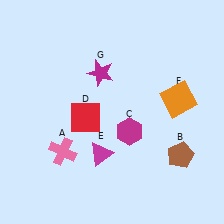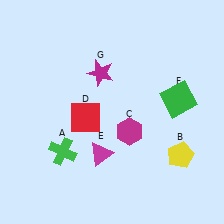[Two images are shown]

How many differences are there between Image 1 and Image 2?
There are 3 differences between the two images.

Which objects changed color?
A changed from pink to green. B changed from brown to yellow. F changed from orange to green.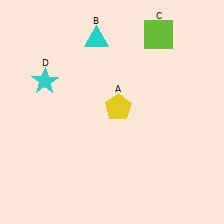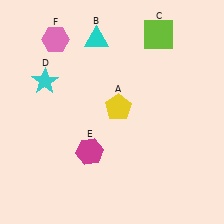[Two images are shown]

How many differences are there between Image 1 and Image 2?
There are 2 differences between the two images.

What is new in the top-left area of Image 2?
A pink hexagon (F) was added in the top-left area of Image 2.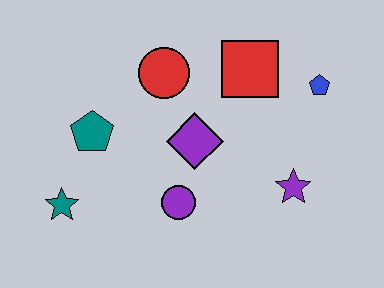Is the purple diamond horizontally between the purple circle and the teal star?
No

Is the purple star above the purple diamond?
No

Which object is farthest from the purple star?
The teal star is farthest from the purple star.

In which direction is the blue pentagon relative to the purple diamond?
The blue pentagon is to the right of the purple diamond.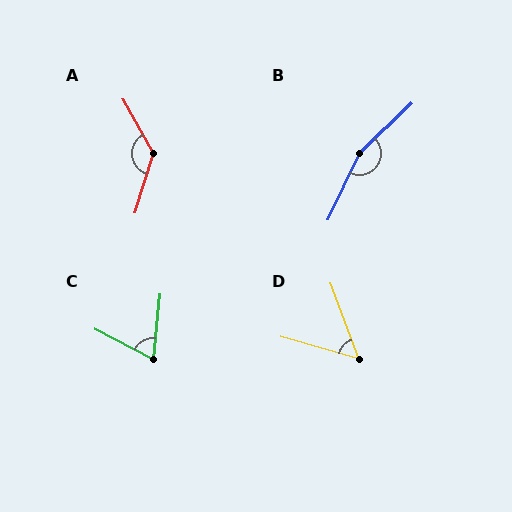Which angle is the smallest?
D, at approximately 54 degrees.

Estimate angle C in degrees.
Approximately 68 degrees.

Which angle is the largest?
B, at approximately 160 degrees.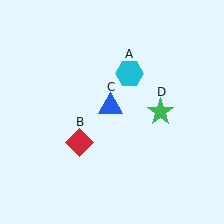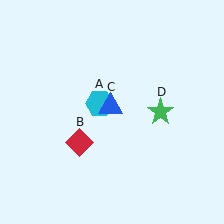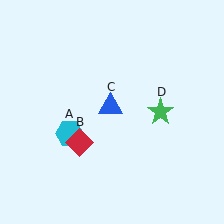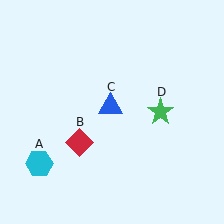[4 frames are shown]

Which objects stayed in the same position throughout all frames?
Red diamond (object B) and blue triangle (object C) and green star (object D) remained stationary.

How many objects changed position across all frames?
1 object changed position: cyan hexagon (object A).